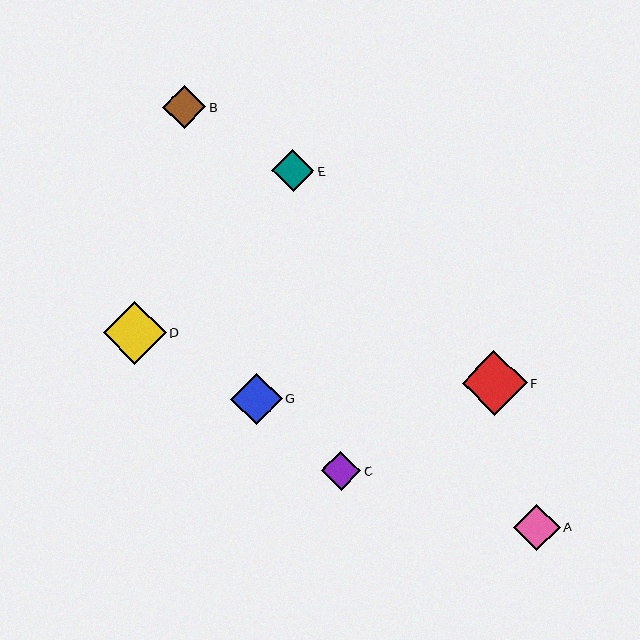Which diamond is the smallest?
Diamond C is the smallest with a size of approximately 39 pixels.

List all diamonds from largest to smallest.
From largest to smallest: F, D, G, A, B, E, C.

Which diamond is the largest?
Diamond F is the largest with a size of approximately 65 pixels.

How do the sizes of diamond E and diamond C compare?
Diamond E and diamond C are approximately the same size.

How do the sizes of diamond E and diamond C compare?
Diamond E and diamond C are approximately the same size.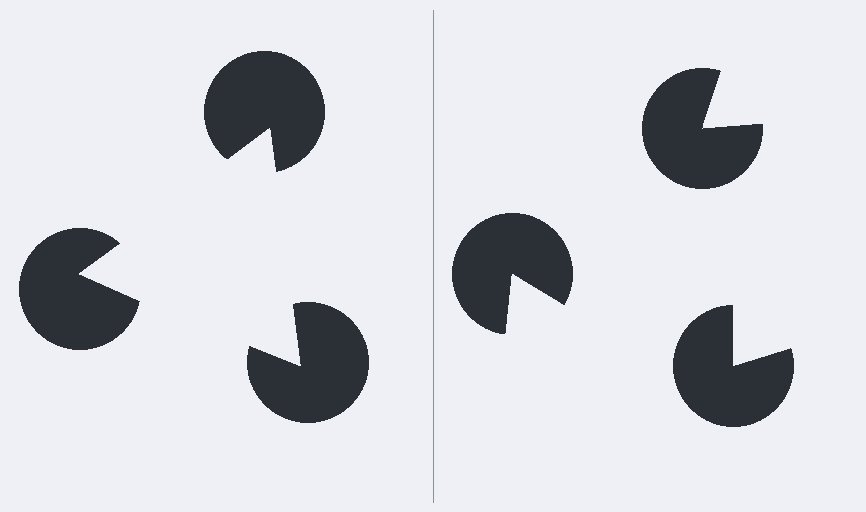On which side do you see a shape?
An illusory triangle appears on the left side. On the right side the wedge cuts are rotated, so no coherent shape forms.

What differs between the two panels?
The pac-man discs are positioned identically on both sides; only the wedge orientations differ. On the left they align to a triangle; on the right they are misaligned.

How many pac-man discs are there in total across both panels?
6 — 3 on each side.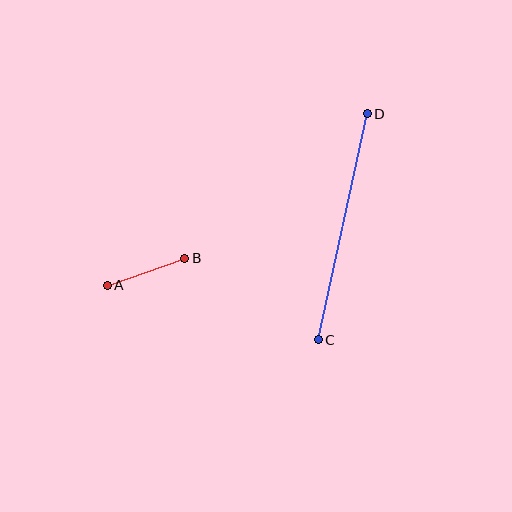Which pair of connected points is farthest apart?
Points C and D are farthest apart.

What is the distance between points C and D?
The distance is approximately 231 pixels.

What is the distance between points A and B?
The distance is approximately 82 pixels.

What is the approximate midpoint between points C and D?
The midpoint is at approximately (343, 227) pixels.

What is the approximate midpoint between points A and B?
The midpoint is at approximately (146, 272) pixels.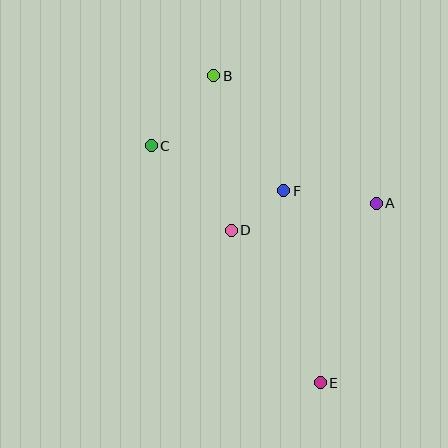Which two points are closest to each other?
Points D and F are closest to each other.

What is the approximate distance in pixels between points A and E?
The distance between A and E is approximately 188 pixels.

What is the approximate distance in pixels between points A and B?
The distance between A and B is approximately 206 pixels.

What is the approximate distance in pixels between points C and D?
The distance between C and D is approximately 116 pixels.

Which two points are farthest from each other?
Points B and E are farthest from each other.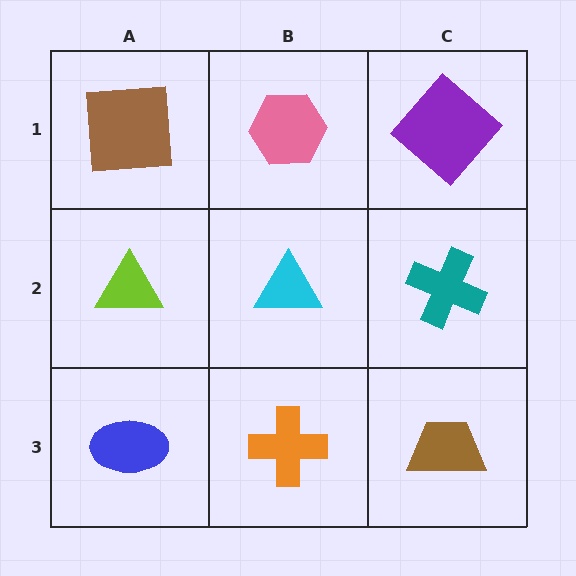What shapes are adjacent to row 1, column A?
A lime triangle (row 2, column A), a pink hexagon (row 1, column B).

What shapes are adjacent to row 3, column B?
A cyan triangle (row 2, column B), a blue ellipse (row 3, column A), a brown trapezoid (row 3, column C).